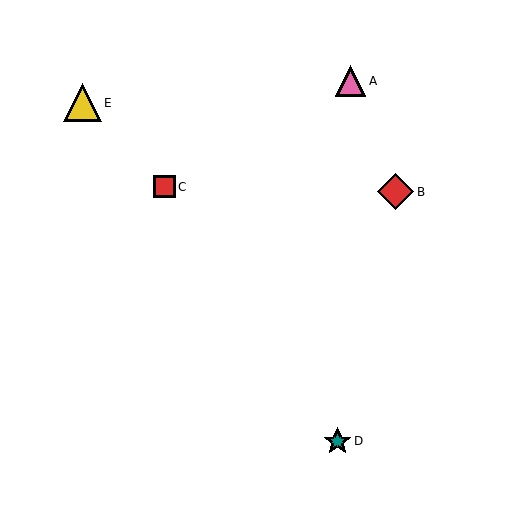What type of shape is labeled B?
Shape B is a red diamond.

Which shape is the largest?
The yellow triangle (labeled E) is the largest.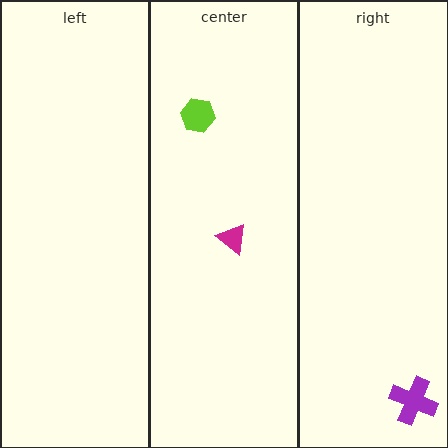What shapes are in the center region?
The magenta triangle, the lime hexagon.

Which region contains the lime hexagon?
The center region.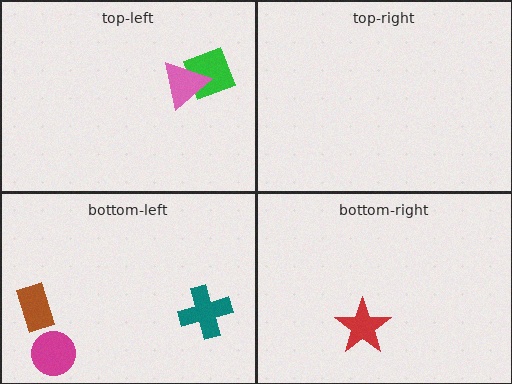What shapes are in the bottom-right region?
The red star.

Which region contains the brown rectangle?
The bottom-left region.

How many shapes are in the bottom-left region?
3.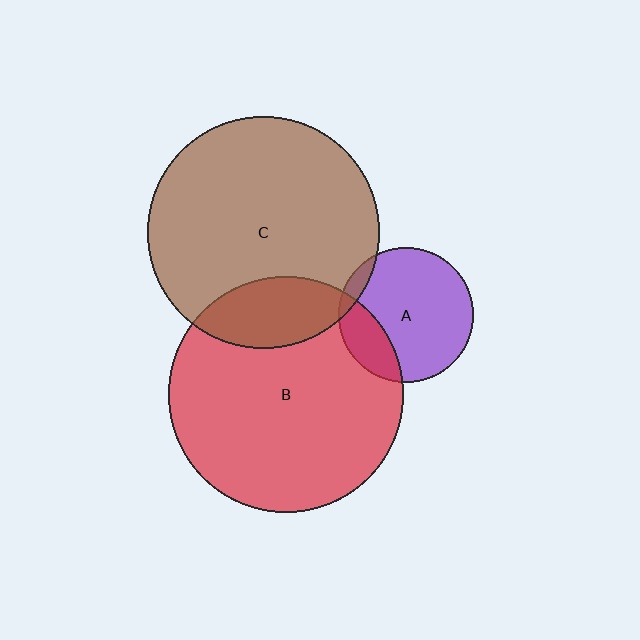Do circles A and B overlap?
Yes.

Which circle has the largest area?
Circle B (red).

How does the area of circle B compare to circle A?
Approximately 3.1 times.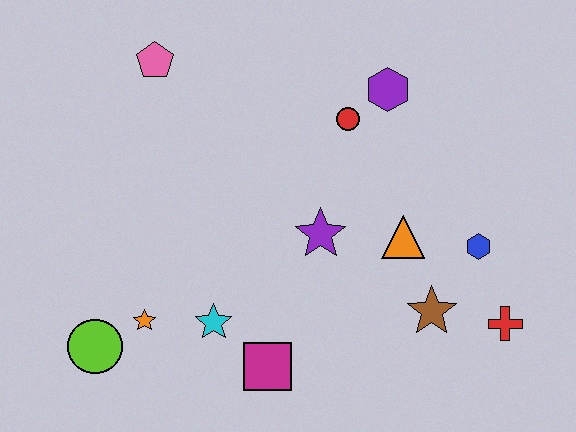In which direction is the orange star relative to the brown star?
The orange star is to the left of the brown star.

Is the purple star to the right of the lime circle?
Yes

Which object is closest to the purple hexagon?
The red circle is closest to the purple hexagon.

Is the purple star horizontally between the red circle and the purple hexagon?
No